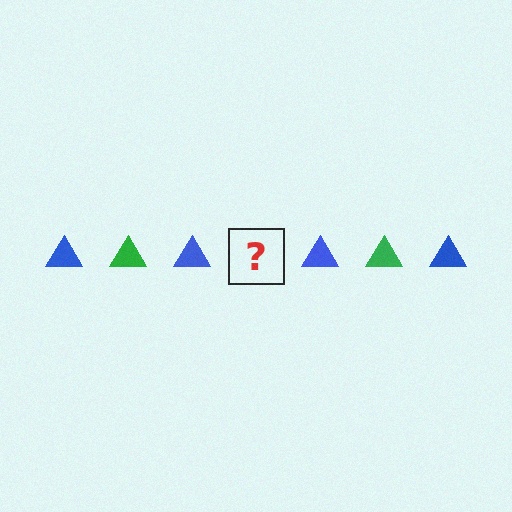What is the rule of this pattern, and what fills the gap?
The rule is that the pattern cycles through blue, green triangles. The gap should be filled with a green triangle.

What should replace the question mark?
The question mark should be replaced with a green triangle.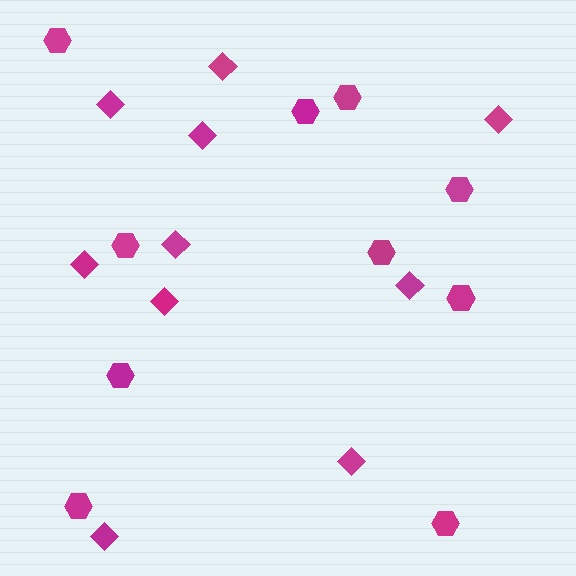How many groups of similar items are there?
There are 2 groups: one group of diamonds (10) and one group of hexagons (10).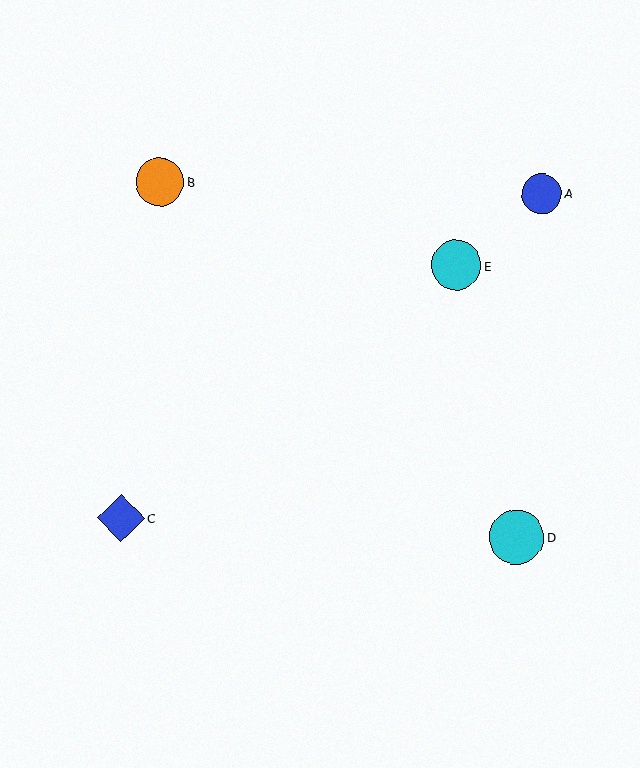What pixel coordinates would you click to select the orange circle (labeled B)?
Click at (160, 182) to select the orange circle B.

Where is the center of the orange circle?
The center of the orange circle is at (160, 182).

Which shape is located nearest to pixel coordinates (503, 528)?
The cyan circle (labeled D) at (517, 537) is nearest to that location.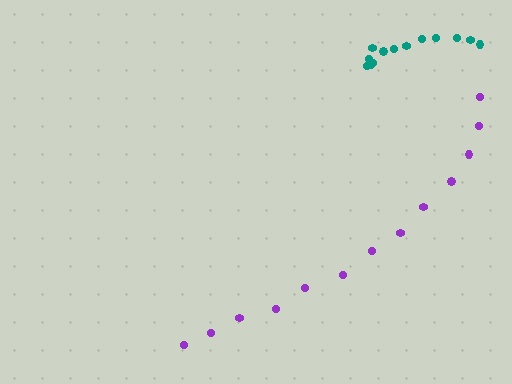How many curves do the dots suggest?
There are 2 distinct paths.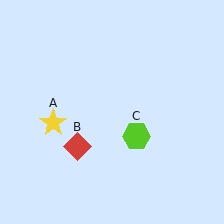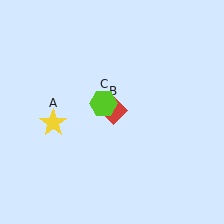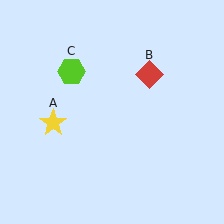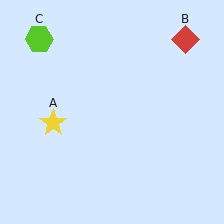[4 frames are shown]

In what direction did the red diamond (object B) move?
The red diamond (object B) moved up and to the right.